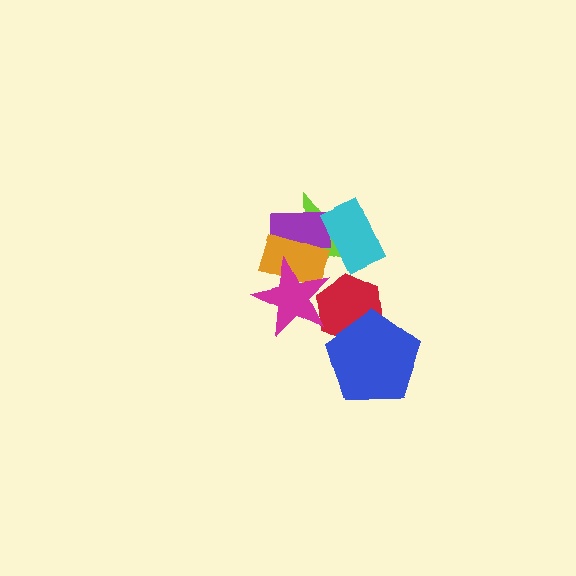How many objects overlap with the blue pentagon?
1 object overlaps with the blue pentagon.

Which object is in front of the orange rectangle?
The magenta star is in front of the orange rectangle.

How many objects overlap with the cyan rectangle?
2 objects overlap with the cyan rectangle.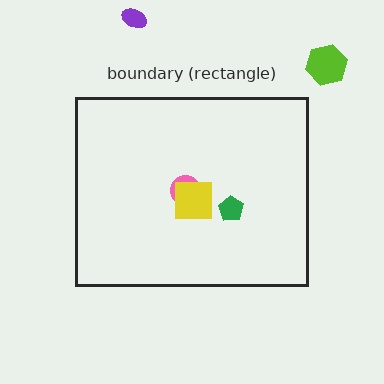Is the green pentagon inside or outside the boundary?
Inside.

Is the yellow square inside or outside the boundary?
Inside.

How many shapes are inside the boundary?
3 inside, 2 outside.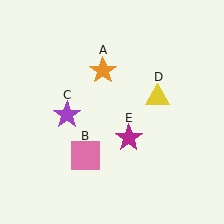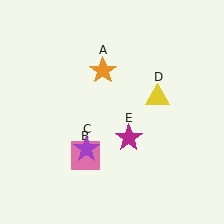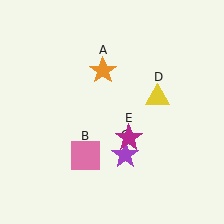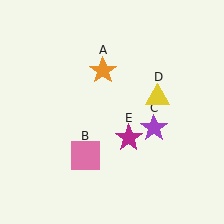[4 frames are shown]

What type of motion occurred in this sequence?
The purple star (object C) rotated counterclockwise around the center of the scene.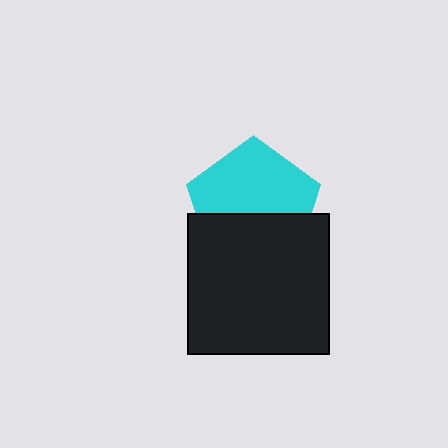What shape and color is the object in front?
The object in front is a black square.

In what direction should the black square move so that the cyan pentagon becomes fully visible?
The black square should move down. That is the shortest direction to clear the overlap and leave the cyan pentagon fully visible.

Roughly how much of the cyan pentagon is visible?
About half of it is visible (roughly 58%).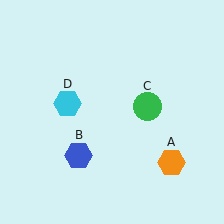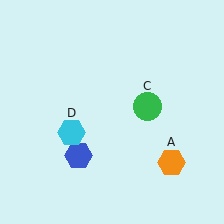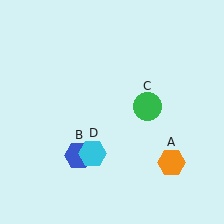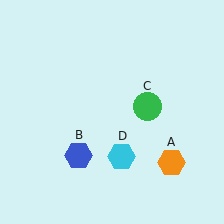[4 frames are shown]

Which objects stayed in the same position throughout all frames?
Orange hexagon (object A) and blue hexagon (object B) and green circle (object C) remained stationary.